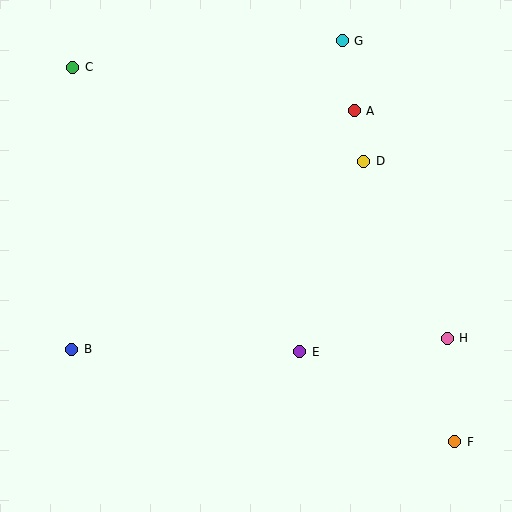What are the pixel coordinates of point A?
Point A is at (354, 111).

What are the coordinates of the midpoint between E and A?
The midpoint between E and A is at (327, 231).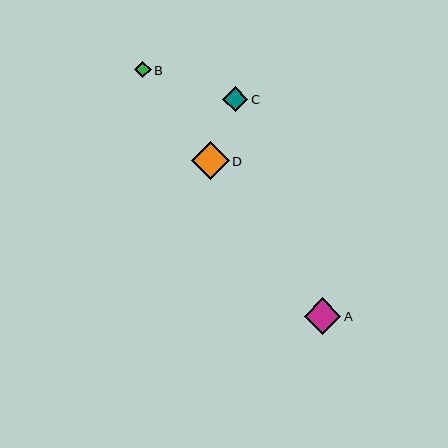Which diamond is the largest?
Diamond D is the largest with a size of approximately 38 pixels.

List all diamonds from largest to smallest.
From largest to smallest: D, A, C, B.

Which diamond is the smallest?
Diamond B is the smallest with a size of approximately 16 pixels.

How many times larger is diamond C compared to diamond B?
Diamond C is approximately 1.5 times the size of diamond B.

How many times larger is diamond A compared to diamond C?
Diamond A is approximately 1.5 times the size of diamond C.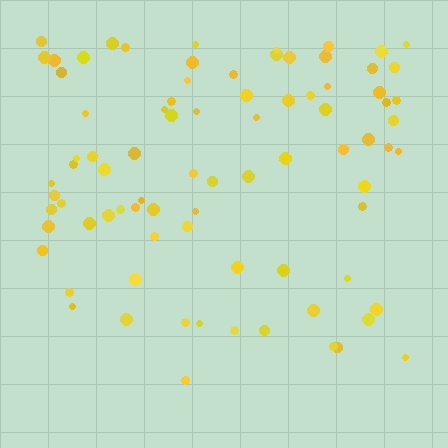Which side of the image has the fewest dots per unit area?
The bottom.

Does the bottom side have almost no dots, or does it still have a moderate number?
Still a moderate number, just noticeably fewer than the top.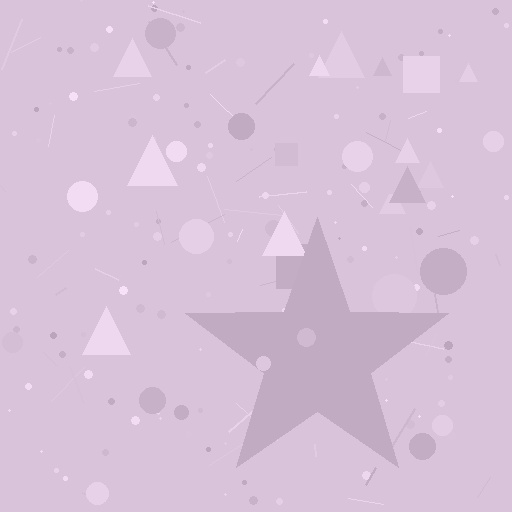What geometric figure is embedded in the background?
A star is embedded in the background.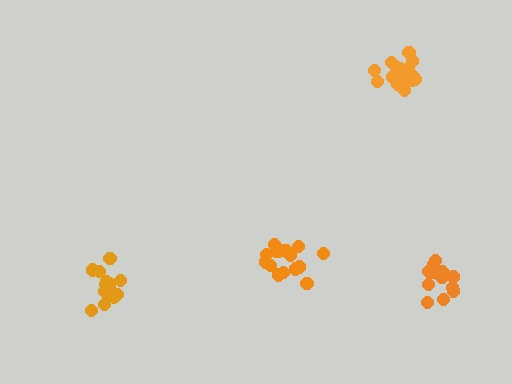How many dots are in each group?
Group 1: 15 dots, Group 2: 17 dots, Group 3: 17 dots, Group 4: 15 dots (64 total).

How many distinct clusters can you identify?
There are 4 distinct clusters.